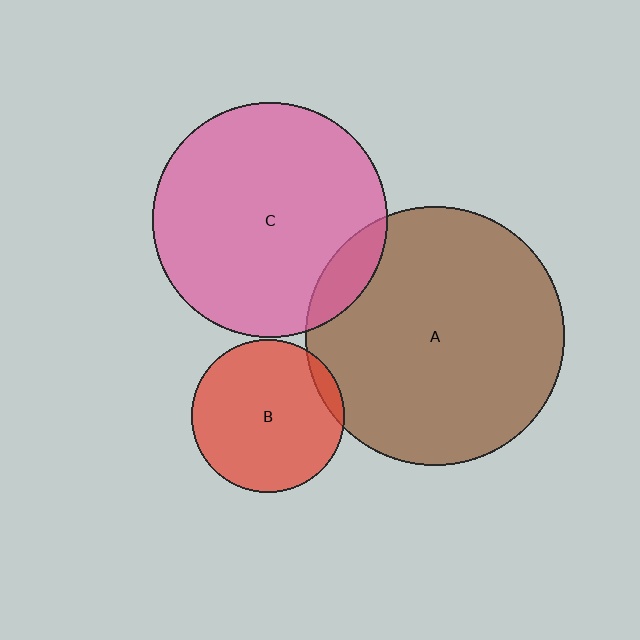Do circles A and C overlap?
Yes.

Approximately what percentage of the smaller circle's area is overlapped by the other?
Approximately 10%.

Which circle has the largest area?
Circle A (brown).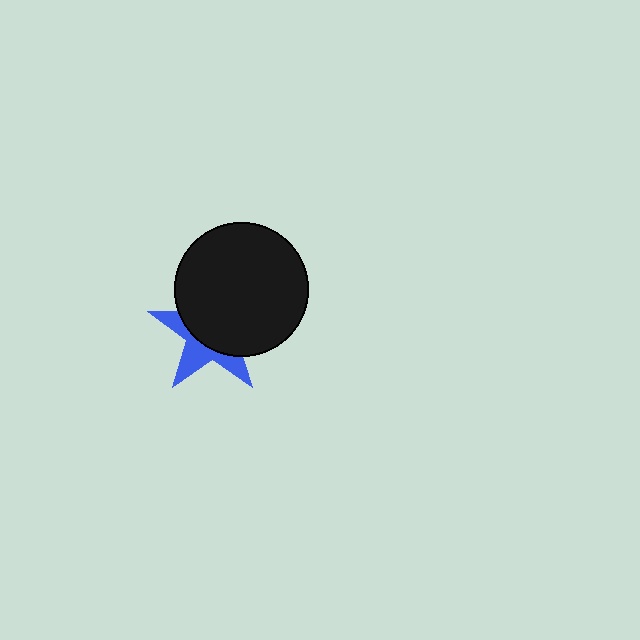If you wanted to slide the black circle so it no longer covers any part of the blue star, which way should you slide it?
Slide it toward the upper-right — that is the most direct way to separate the two shapes.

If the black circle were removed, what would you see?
You would see the complete blue star.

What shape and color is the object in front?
The object in front is a black circle.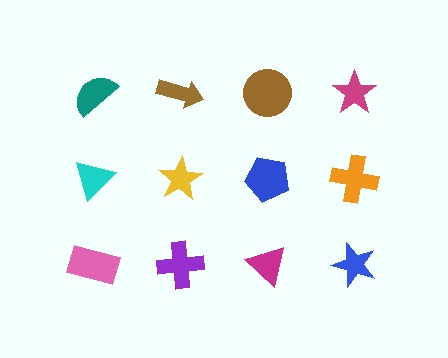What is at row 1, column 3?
A brown circle.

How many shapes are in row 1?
4 shapes.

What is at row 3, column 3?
A magenta triangle.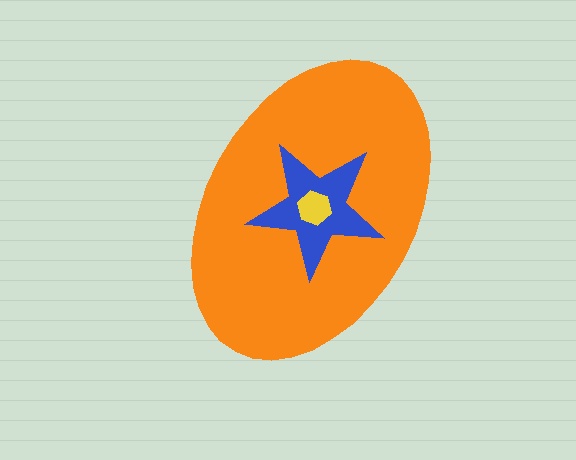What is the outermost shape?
The orange ellipse.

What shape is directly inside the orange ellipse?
The blue star.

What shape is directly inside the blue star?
The yellow hexagon.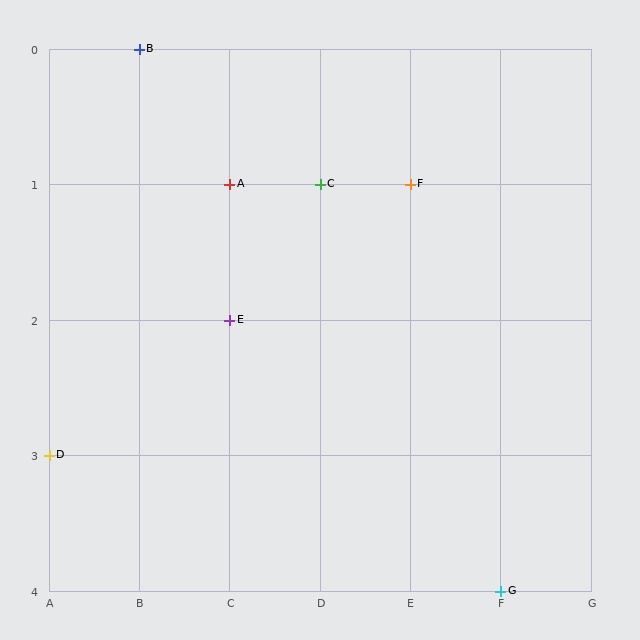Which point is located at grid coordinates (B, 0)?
Point B is at (B, 0).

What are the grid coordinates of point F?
Point F is at grid coordinates (E, 1).